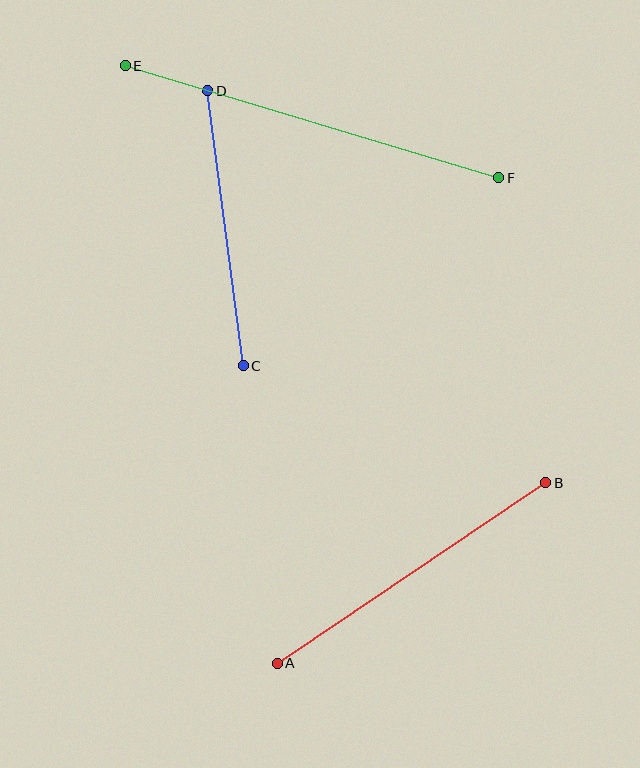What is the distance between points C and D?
The distance is approximately 277 pixels.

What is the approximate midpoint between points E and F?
The midpoint is at approximately (312, 122) pixels.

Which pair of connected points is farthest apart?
Points E and F are farthest apart.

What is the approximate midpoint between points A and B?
The midpoint is at approximately (411, 573) pixels.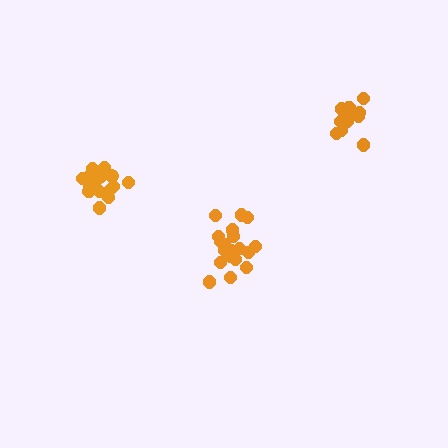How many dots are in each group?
Group 1: 19 dots, Group 2: 18 dots, Group 3: 13 dots (50 total).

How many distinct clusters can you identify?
There are 3 distinct clusters.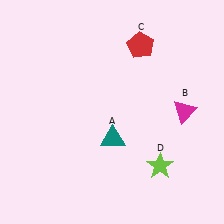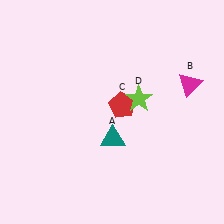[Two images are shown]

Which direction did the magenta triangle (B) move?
The magenta triangle (B) moved up.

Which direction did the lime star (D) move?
The lime star (D) moved up.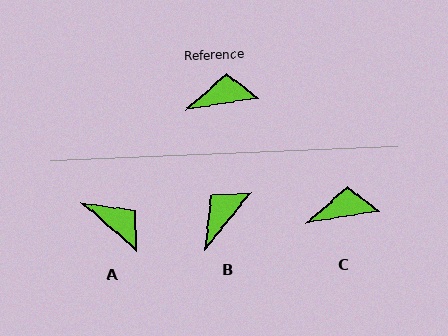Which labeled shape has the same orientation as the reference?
C.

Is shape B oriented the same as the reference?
No, it is off by about 42 degrees.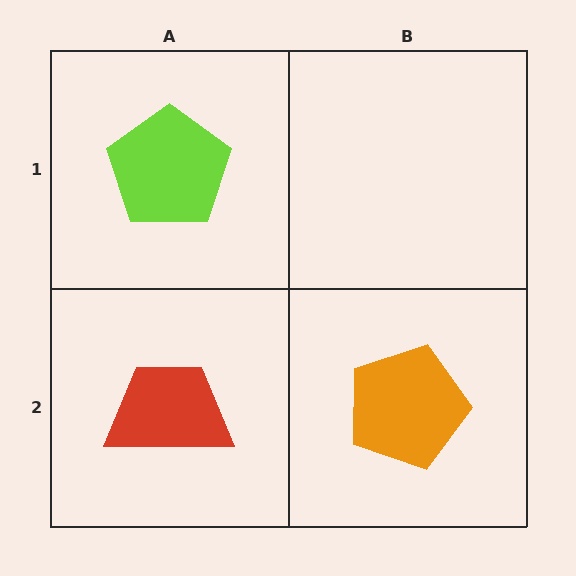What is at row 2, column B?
An orange pentagon.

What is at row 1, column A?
A lime pentagon.